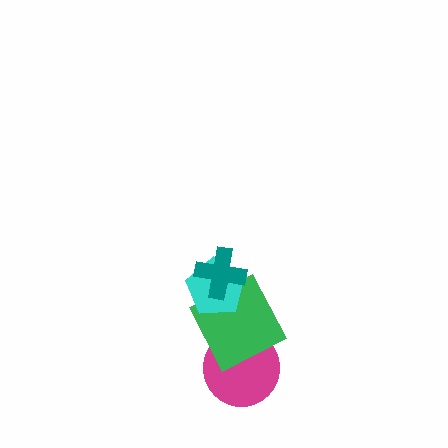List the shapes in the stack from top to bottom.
From top to bottom: the teal cross, the cyan pentagon, the green square, the magenta circle.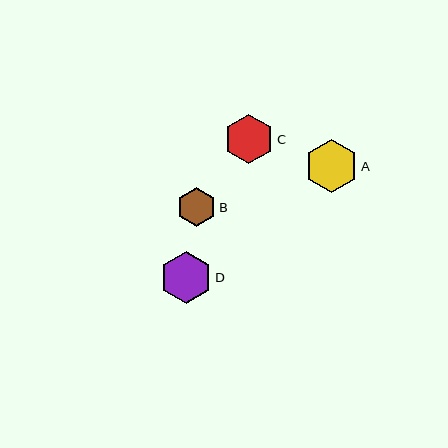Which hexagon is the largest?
Hexagon A is the largest with a size of approximately 53 pixels.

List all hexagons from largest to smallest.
From largest to smallest: A, D, C, B.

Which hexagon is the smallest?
Hexagon B is the smallest with a size of approximately 39 pixels.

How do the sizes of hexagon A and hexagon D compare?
Hexagon A and hexagon D are approximately the same size.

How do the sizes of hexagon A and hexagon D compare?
Hexagon A and hexagon D are approximately the same size.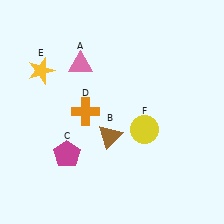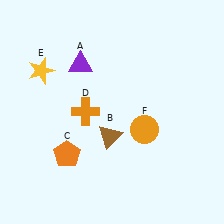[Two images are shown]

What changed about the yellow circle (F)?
In Image 1, F is yellow. In Image 2, it changed to orange.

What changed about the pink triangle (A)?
In Image 1, A is pink. In Image 2, it changed to purple.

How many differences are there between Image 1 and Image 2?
There are 3 differences between the two images.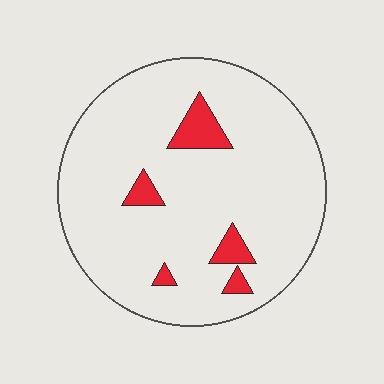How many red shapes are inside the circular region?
5.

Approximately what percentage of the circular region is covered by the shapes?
Approximately 10%.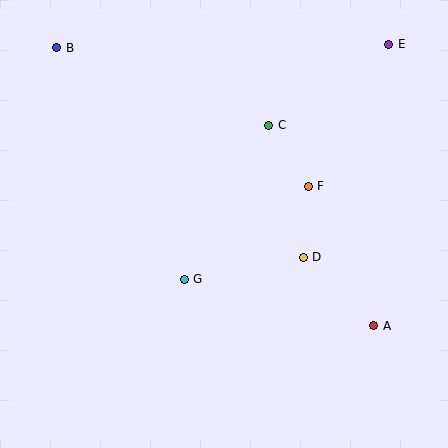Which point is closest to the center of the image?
Point G at (184, 279) is closest to the center.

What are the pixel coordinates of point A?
Point A is at (373, 326).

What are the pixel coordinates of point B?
Point B is at (57, 48).